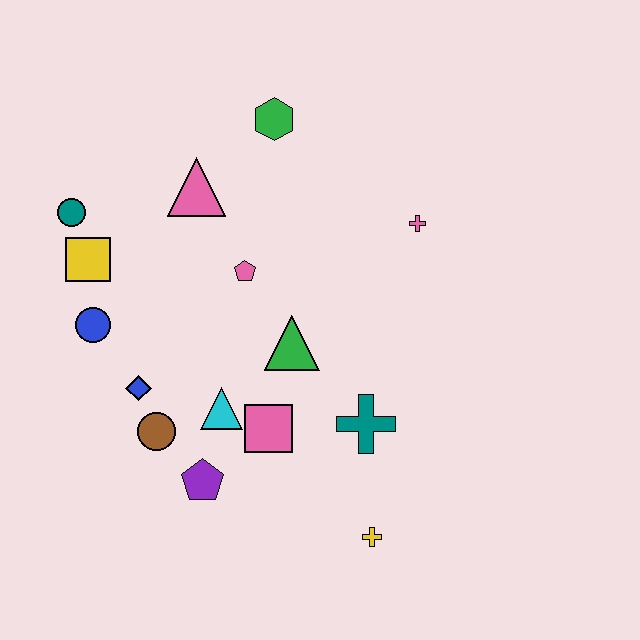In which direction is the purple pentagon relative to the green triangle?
The purple pentagon is below the green triangle.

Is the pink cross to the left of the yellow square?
No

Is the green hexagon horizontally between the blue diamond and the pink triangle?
No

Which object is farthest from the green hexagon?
The yellow cross is farthest from the green hexagon.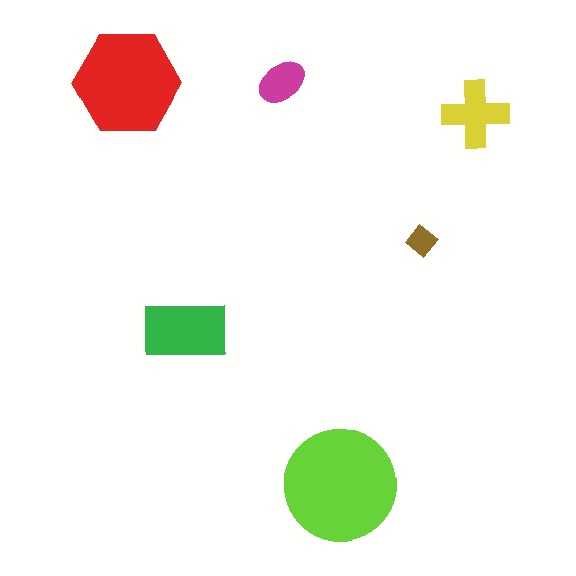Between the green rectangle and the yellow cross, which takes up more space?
The green rectangle.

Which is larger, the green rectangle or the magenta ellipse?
The green rectangle.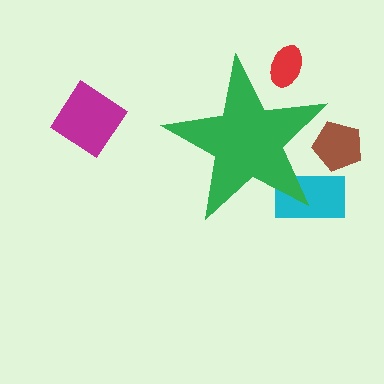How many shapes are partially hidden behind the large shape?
3 shapes are partially hidden.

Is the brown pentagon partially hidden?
Yes, the brown pentagon is partially hidden behind the green star.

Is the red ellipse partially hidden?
Yes, the red ellipse is partially hidden behind the green star.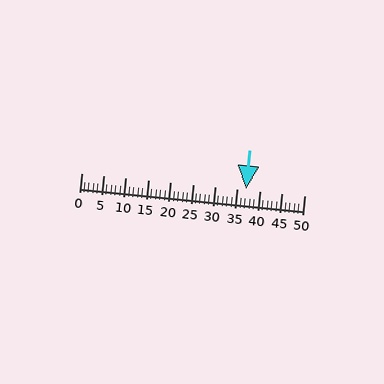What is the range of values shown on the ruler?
The ruler shows values from 0 to 50.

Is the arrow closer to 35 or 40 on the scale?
The arrow is closer to 35.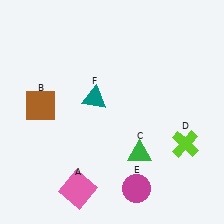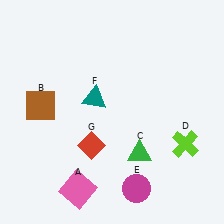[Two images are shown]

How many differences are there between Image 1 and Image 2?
There is 1 difference between the two images.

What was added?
A red diamond (G) was added in Image 2.